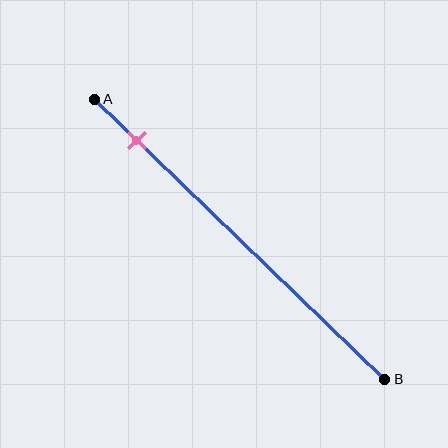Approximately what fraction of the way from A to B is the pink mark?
The pink mark is approximately 15% of the way from A to B.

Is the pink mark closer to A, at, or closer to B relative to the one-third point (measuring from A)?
The pink mark is closer to point A than the one-third point of segment AB.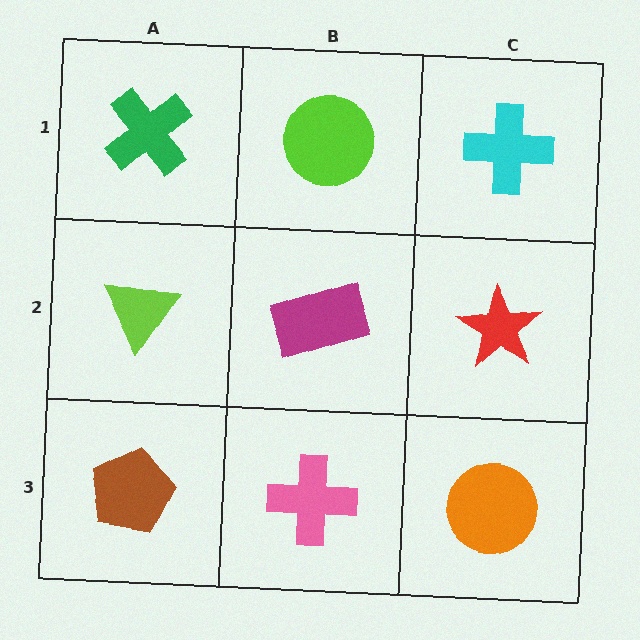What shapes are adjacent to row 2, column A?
A green cross (row 1, column A), a brown pentagon (row 3, column A), a magenta rectangle (row 2, column B).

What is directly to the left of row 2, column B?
A lime triangle.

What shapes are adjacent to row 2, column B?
A lime circle (row 1, column B), a pink cross (row 3, column B), a lime triangle (row 2, column A), a red star (row 2, column C).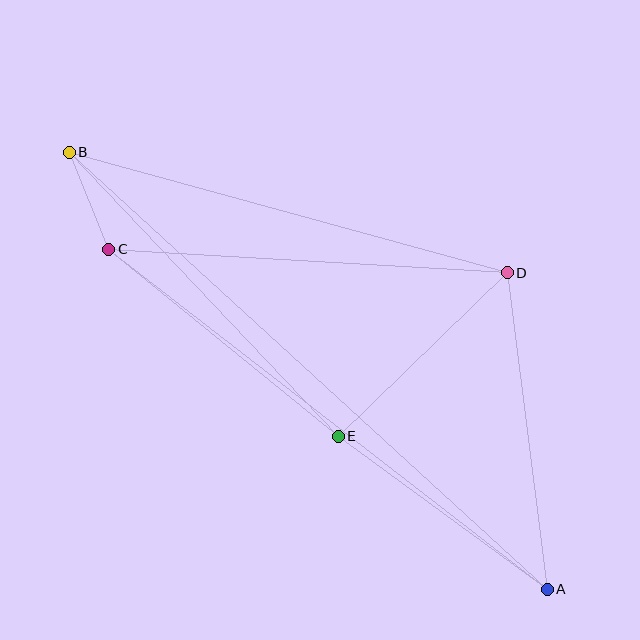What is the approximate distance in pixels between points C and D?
The distance between C and D is approximately 400 pixels.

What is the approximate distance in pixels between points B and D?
The distance between B and D is approximately 455 pixels.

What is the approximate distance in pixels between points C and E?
The distance between C and E is approximately 296 pixels.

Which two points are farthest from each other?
Points A and B are farthest from each other.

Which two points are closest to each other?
Points B and C are closest to each other.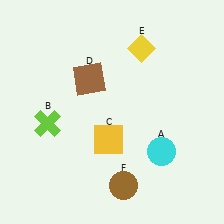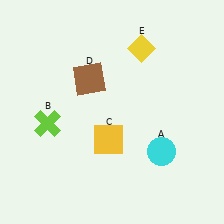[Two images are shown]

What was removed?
The brown circle (F) was removed in Image 2.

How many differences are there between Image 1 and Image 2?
There is 1 difference between the two images.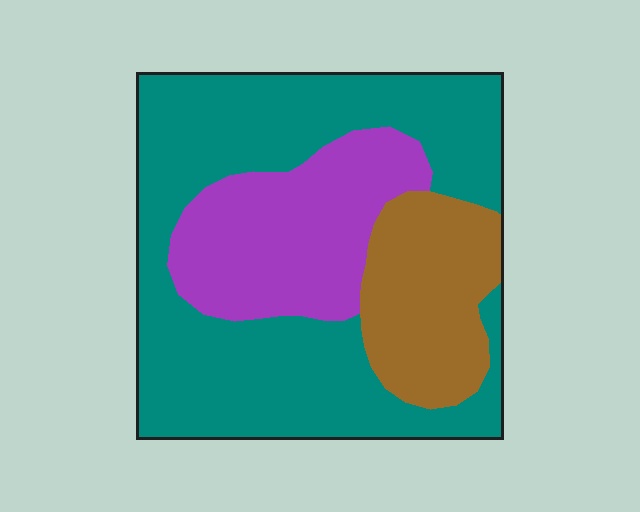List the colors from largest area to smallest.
From largest to smallest: teal, purple, brown.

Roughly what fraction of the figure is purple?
Purple covers around 25% of the figure.